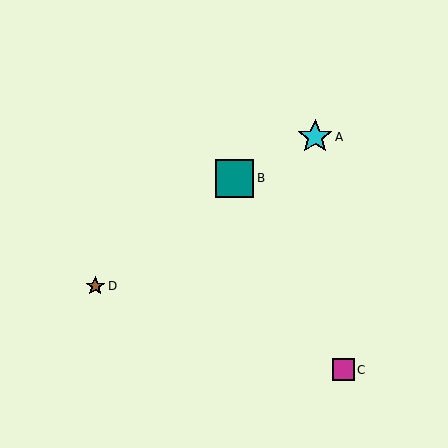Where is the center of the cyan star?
The center of the cyan star is at (315, 137).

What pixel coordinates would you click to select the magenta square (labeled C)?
Click at (343, 370) to select the magenta square C.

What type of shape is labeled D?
Shape D is a brown star.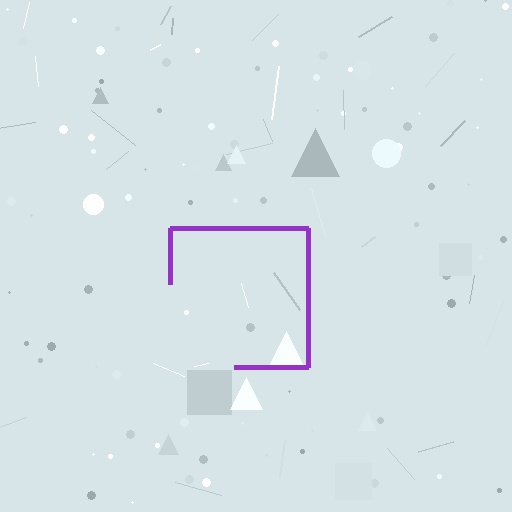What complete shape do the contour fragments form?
The contour fragments form a square.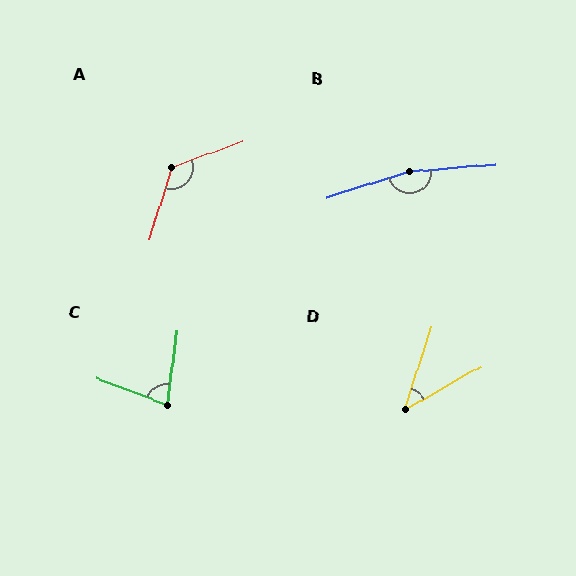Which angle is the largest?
B, at approximately 168 degrees.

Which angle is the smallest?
D, at approximately 43 degrees.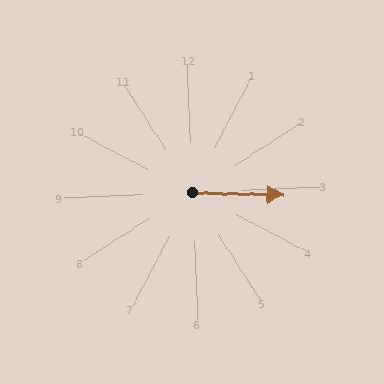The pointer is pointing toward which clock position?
Roughly 3 o'clock.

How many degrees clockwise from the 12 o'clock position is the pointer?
Approximately 94 degrees.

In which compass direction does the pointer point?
East.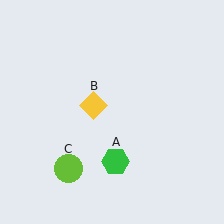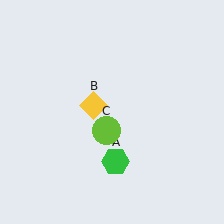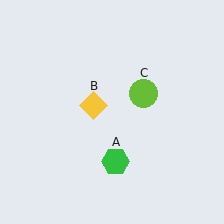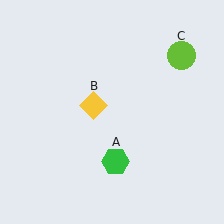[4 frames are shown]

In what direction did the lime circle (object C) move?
The lime circle (object C) moved up and to the right.